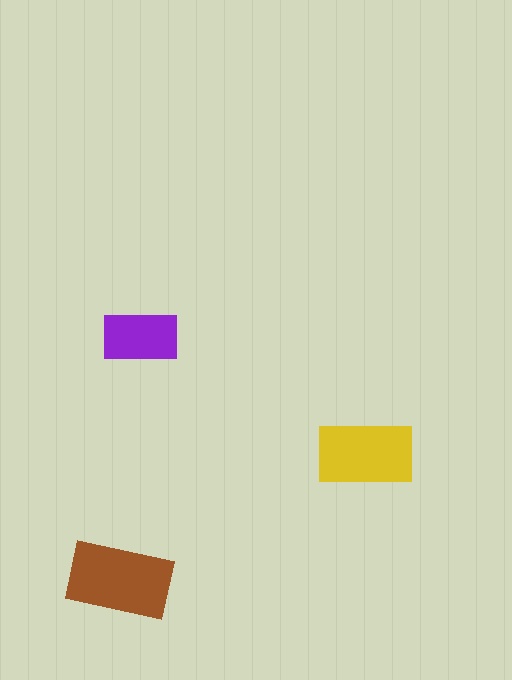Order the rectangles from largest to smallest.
the brown one, the yellow one, the purple one.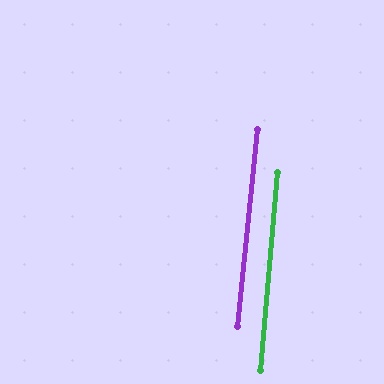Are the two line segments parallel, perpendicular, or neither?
Parallel — their directions differ by only 0.9°.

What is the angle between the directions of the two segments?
Approximately 1 degree.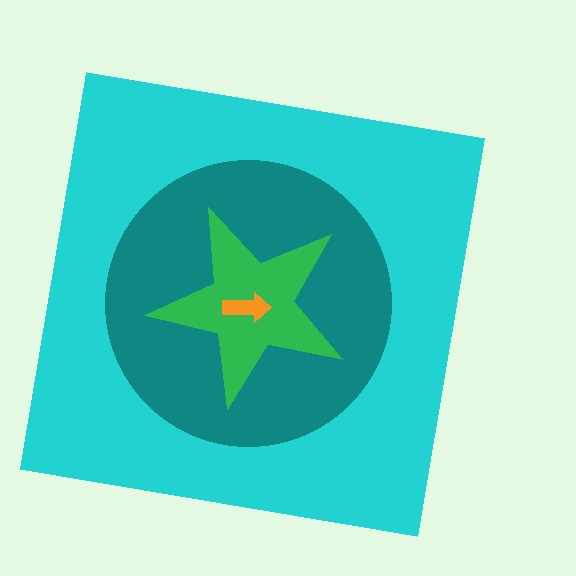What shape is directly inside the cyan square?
The teal circle.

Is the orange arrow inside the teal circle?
Yes.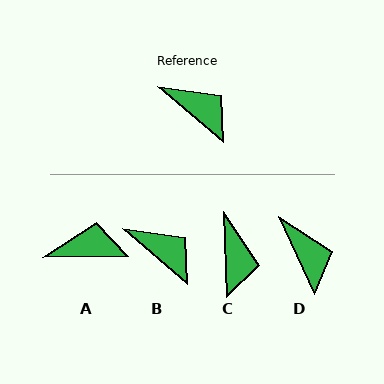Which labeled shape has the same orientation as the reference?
B.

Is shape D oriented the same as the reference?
No, it is off by about 25 degrees.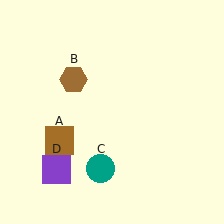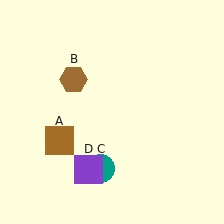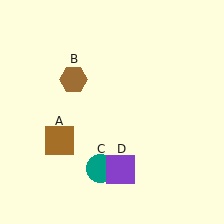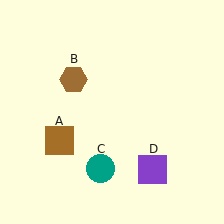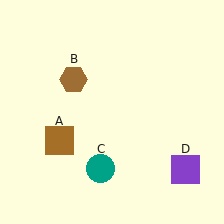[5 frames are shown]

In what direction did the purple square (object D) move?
The purple square (object D) moved right.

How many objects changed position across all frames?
1 object changed position: purple square (object D).